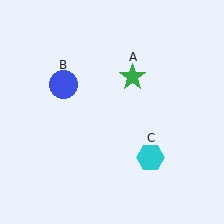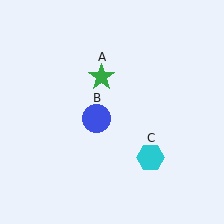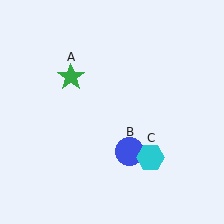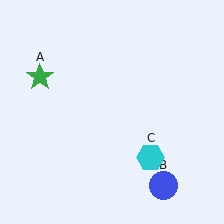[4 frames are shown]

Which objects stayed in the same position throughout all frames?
Cyan hexagon (object C) remained stationary.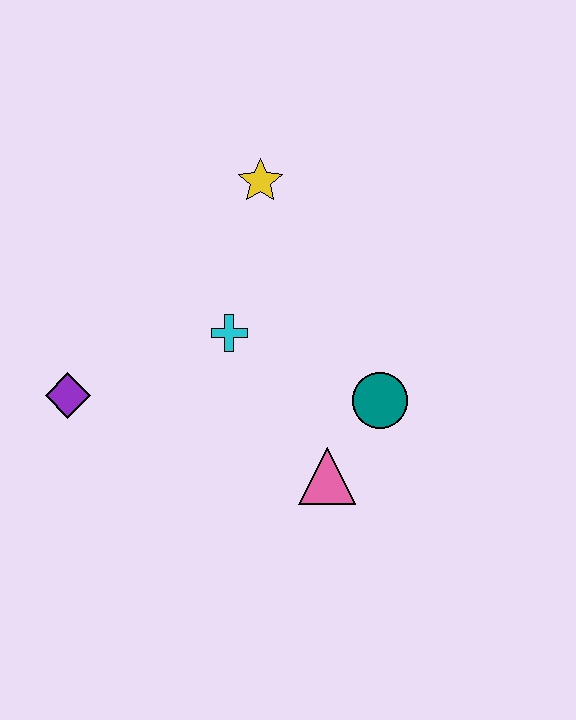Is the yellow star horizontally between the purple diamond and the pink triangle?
Yes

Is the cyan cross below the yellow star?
Yes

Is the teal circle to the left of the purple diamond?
No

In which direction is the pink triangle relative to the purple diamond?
The pink triangle is to the right of the purple diamond.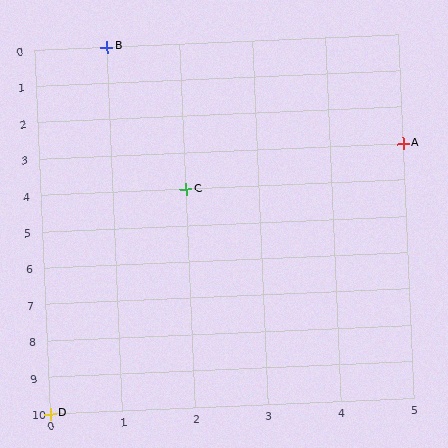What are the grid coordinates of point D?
Point D is at grid coordinates (0, 10).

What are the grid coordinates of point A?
Point A is at grid coordinates (5, 3).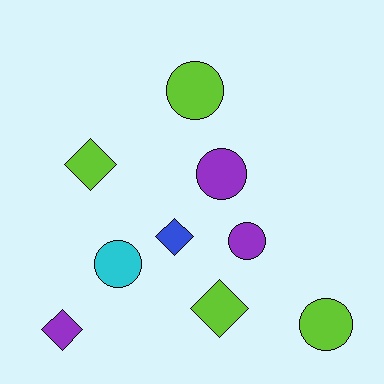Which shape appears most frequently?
Circle, with 5 objects.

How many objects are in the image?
There are 9 objects.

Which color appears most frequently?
Lime, with 4 objects.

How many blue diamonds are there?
There is 1 blue diamond.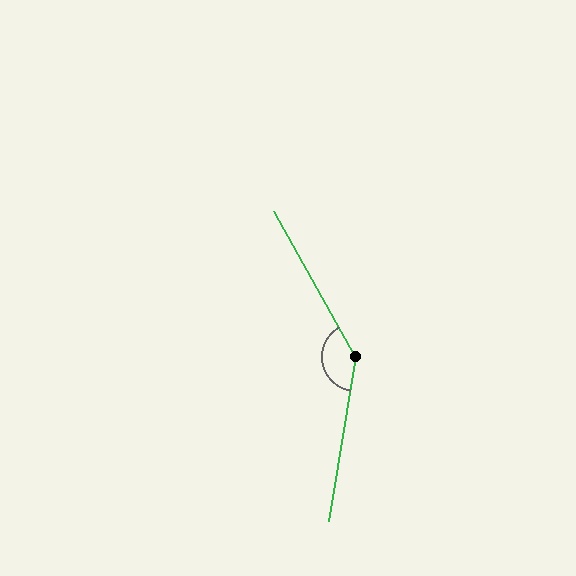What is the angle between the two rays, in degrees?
Approximately 141 degrees.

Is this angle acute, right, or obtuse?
It is obtuse.